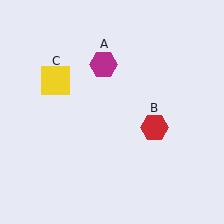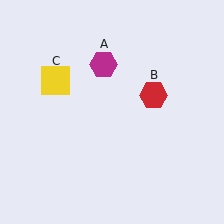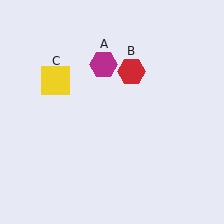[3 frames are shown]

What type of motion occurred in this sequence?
The red hexagon (object B) rotated counterclockwise around the center of the scene.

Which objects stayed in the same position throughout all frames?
Magenta hexagon (object A) and yellow square (object C) remained stationary.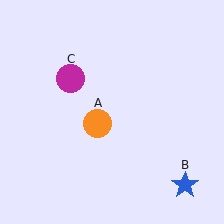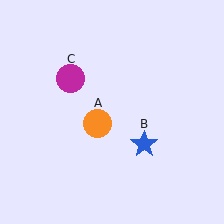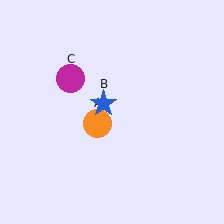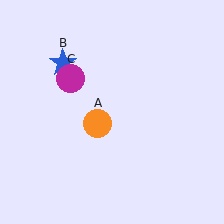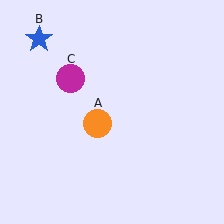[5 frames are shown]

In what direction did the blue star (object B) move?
The blue star (object B) moved up and to the left.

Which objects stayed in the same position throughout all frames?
Orange circle (object A) and magenta circle (object C) remained stationary.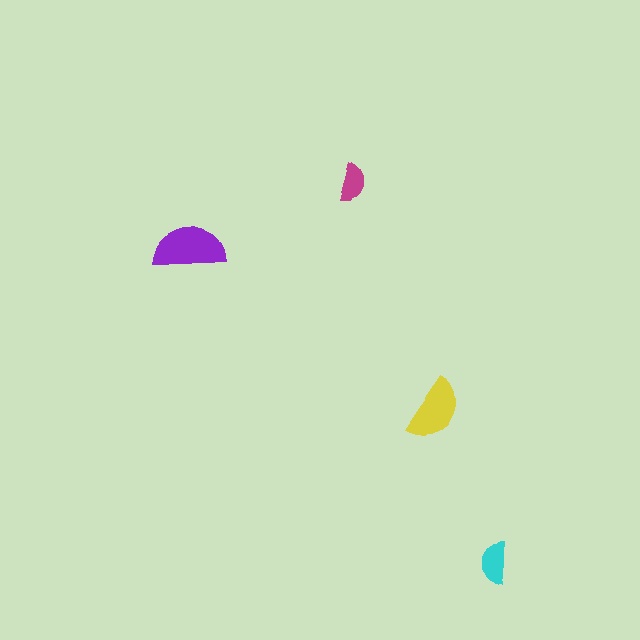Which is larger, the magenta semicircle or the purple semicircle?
The purple one.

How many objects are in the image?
There are 4 objects in the image.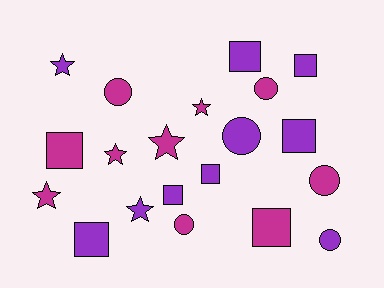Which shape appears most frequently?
Square, with 8 objects.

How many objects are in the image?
There are 20 objects.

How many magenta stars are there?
There are 4 magenta stars.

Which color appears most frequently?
Purple, with 10 objects.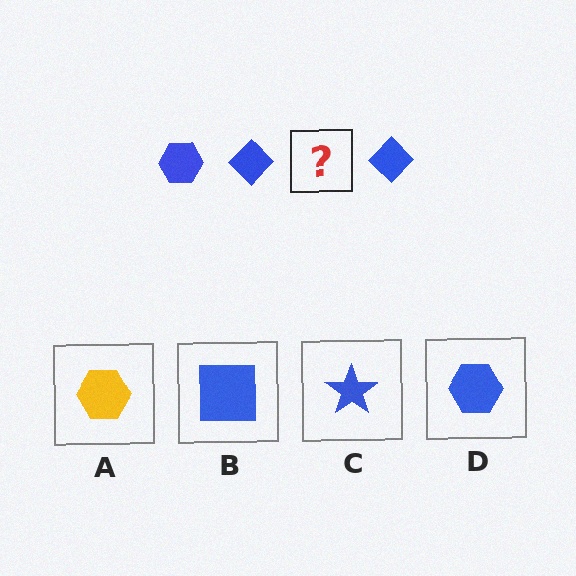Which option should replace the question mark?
Option D.